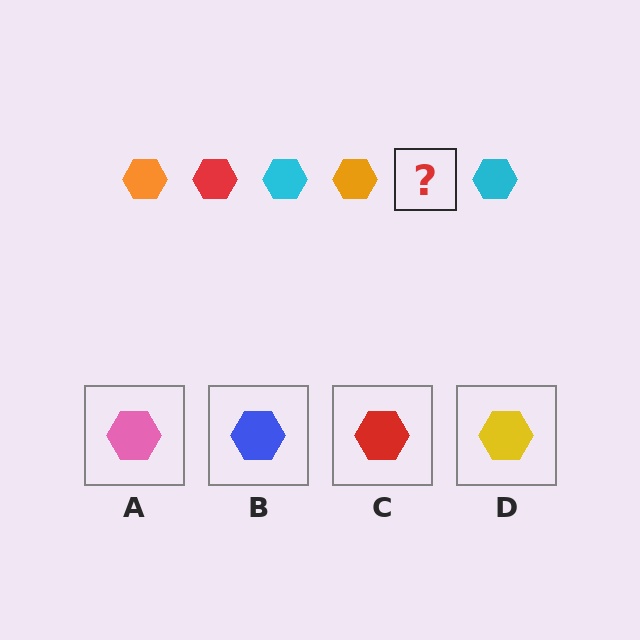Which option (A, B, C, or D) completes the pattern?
C.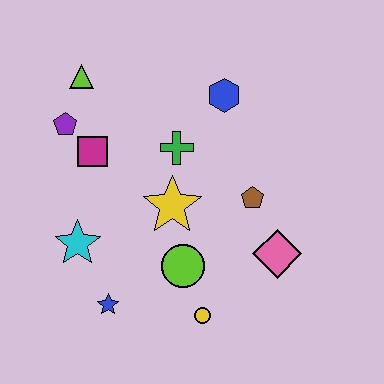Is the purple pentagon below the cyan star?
No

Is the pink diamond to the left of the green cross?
No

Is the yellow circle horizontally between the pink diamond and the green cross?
Yes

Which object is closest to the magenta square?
The purple pentagon is closest to the magenta square.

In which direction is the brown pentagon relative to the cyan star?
The brown pentagon is to the right of the cyan star.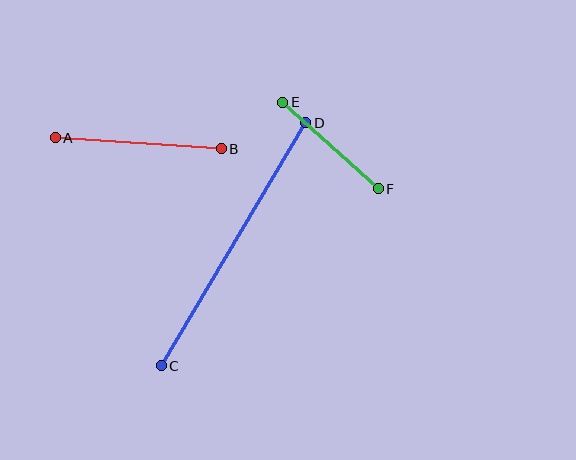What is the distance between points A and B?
The distance is approximately 167 pixels.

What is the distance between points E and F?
The distance is approximately 129 pixels.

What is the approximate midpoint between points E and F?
The midpoint is at approximately (331, 146) pixels.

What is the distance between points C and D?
The distance is approximately 283 pixels.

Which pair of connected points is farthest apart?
Points C and D are farthest apart.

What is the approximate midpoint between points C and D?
The midpoint is at approximately (234, 244) pixels.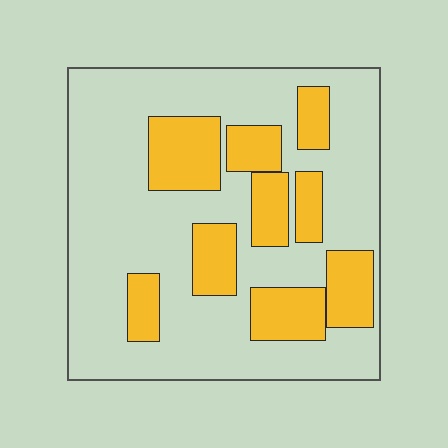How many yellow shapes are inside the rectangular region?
9.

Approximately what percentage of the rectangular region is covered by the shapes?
Approximately 30%.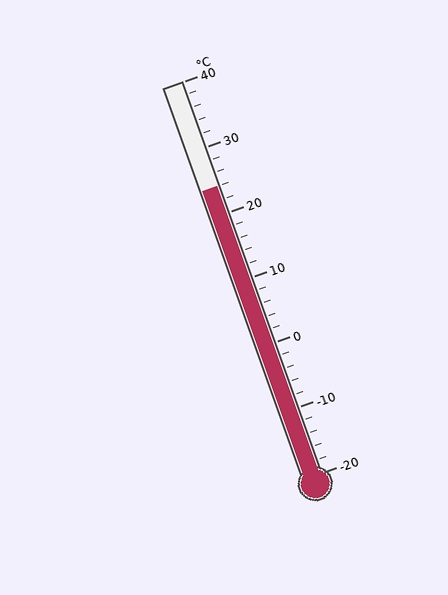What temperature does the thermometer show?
The thermometer shows approximately 24°C.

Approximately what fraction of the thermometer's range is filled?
The thermometer is filled to approximately 75% of its range.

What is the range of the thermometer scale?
The thermometer scale ranges from -20°C to 40°C.